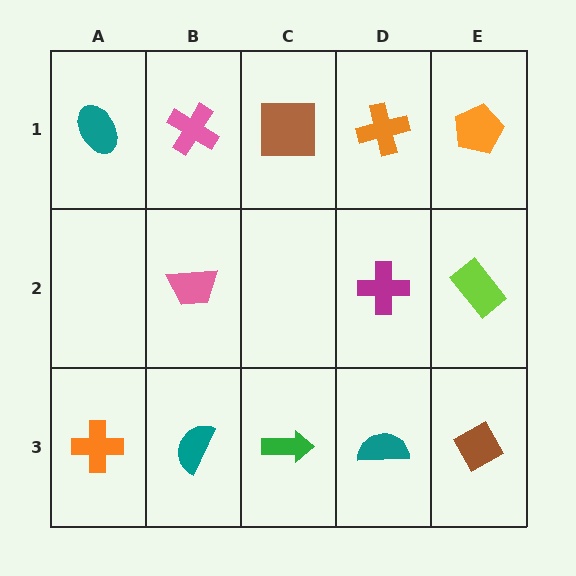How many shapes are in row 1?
5 shapes.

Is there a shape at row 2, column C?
No, that cell is empty.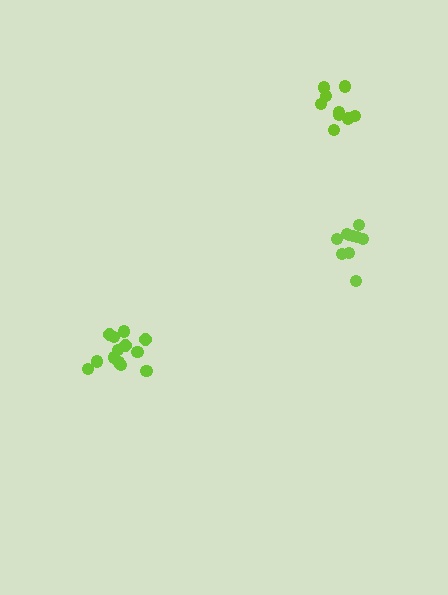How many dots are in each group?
Group 1: 10 dots, Group 2: 13 dots, Group 3: 10 dots (33 total).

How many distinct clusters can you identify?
There are 3 distinct clusters.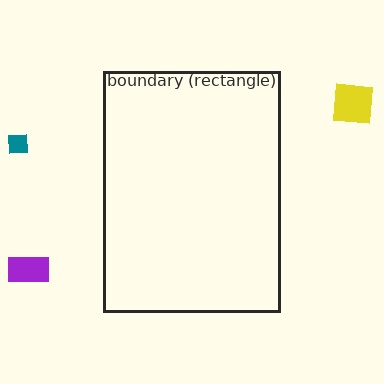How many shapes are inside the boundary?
0 inside, 3 outside.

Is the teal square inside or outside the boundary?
Outside.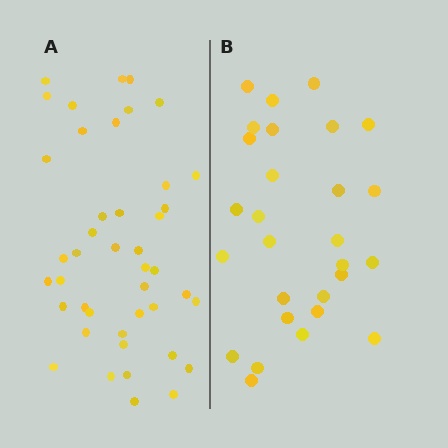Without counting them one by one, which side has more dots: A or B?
Region A (the left region) has more dots.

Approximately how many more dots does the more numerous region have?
Region A has approximately 15 more dots than region B.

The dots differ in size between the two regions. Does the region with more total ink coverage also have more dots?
No. Region B has more total ink coverage because its dots are larger, but region A actually contains more individual dots. Total area can be misleading — the number of items is what matters here.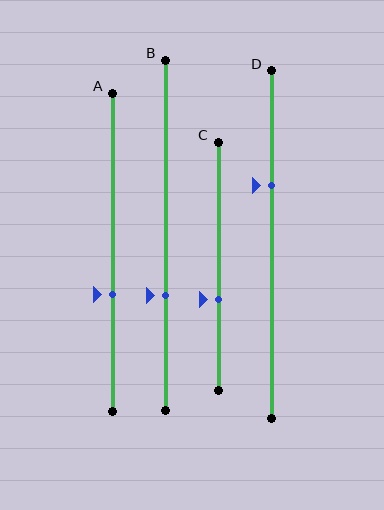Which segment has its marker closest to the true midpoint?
Segment C has its marker closest to the true midpoint.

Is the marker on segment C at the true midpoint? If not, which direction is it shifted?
No, the marker on segment C is shifted downward by about 13% of the segment length.